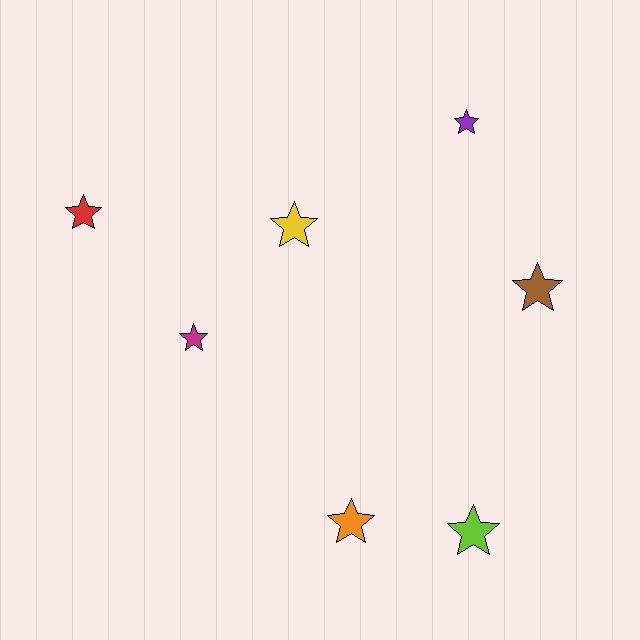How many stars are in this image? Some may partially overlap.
There are 7 stars.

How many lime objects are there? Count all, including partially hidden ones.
There is 1 lime object.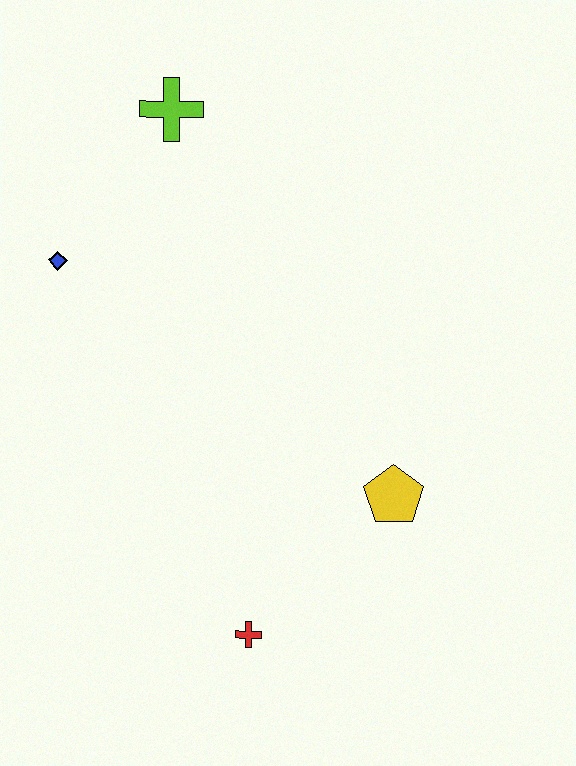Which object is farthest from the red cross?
The lime cross is farthest from the red cross.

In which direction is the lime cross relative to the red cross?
The lime cross is above the red cross.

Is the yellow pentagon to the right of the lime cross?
Yes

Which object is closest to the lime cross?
The blue diamond is closest to the lime cross.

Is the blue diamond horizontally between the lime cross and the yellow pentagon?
No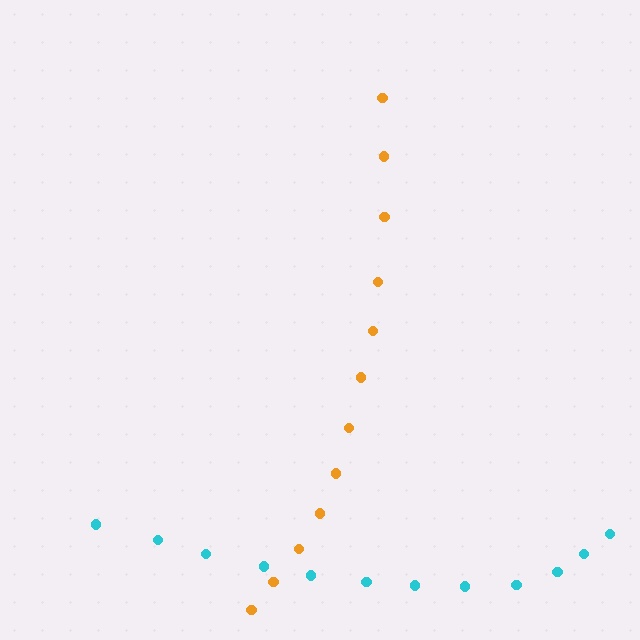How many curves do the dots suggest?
There are 2 distinct paths.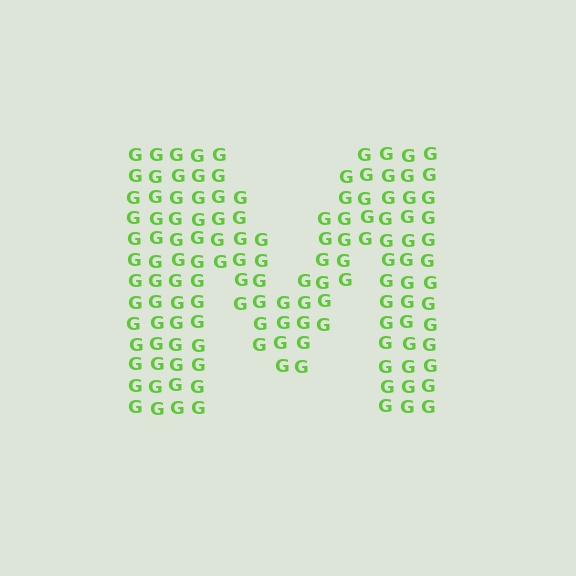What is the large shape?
The large shape is the letter M.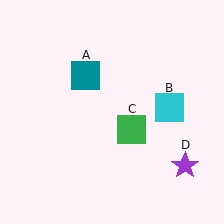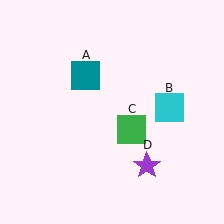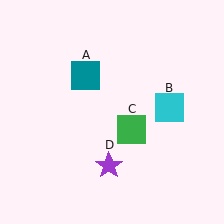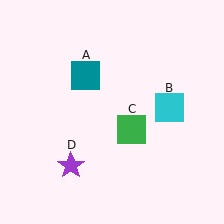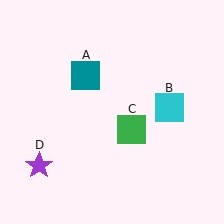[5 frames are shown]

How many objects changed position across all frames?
1 object changed position: purple star (object D).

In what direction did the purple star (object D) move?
The purple star (object D) moved left.